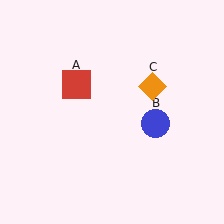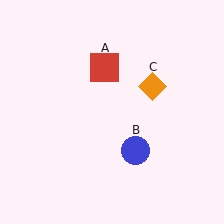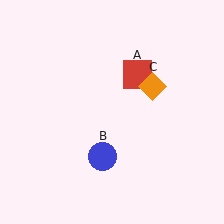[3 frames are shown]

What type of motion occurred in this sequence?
The red square (object A), blue circle (object B) rotated clockwise around the center of the scene.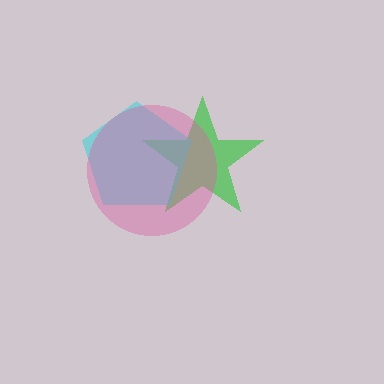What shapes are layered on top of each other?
The layered shapes are: a green star, a cyan pentagon, a pink circle.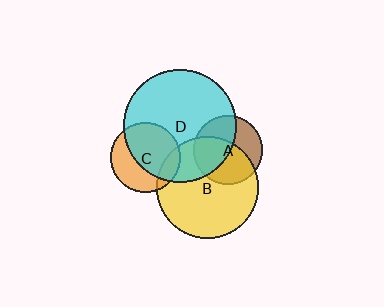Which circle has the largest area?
Circle D (cyan).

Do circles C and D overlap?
Yes.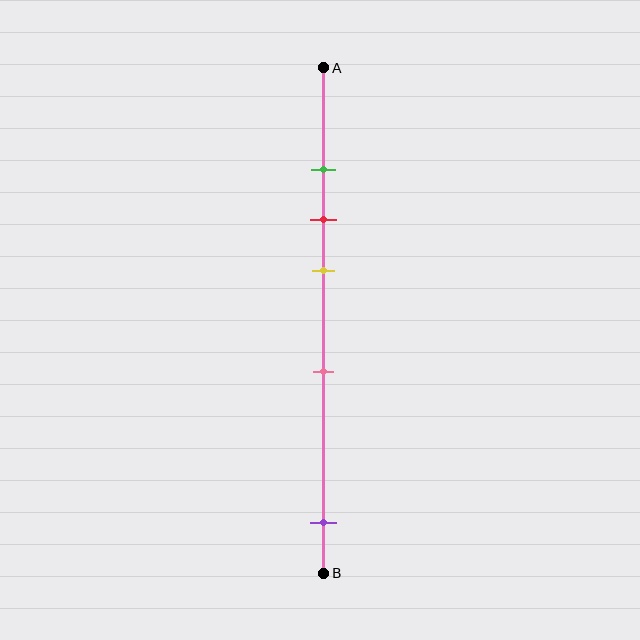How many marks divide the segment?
There are 5 marks dividing the segment.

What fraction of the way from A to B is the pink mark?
The pink mark is approximately 60% (0.6) of the way from A to B.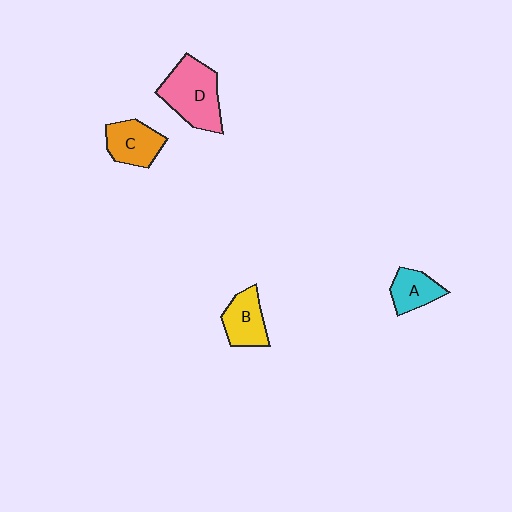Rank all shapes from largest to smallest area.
From largest to smallest: D (pink), C (orange), B (yellow), A (cyan).